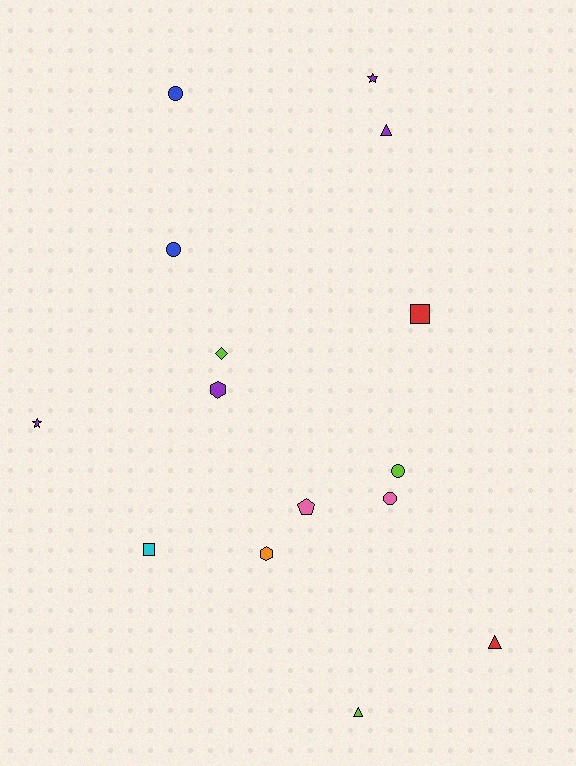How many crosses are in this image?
There are no crosses.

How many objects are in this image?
There are 15 objects.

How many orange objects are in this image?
There is 1 orange object.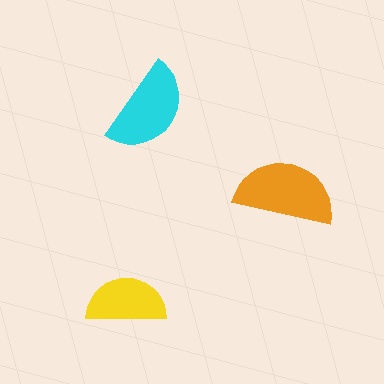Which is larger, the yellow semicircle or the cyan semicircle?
The cyan one.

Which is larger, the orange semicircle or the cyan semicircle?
The orange one.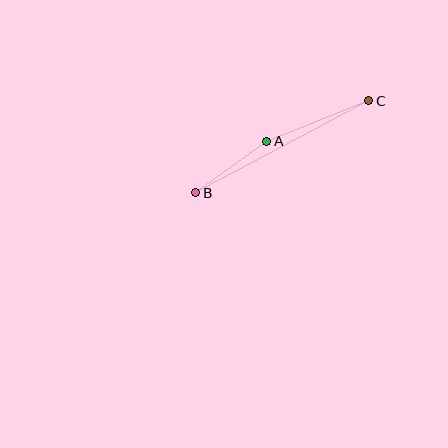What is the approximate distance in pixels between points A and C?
The distance between A and C is approximately 109 pixels.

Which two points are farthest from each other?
Points B and C are farthest from each other.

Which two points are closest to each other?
Points A and B are closest to each other.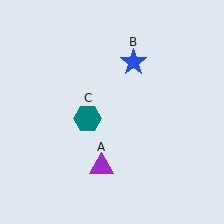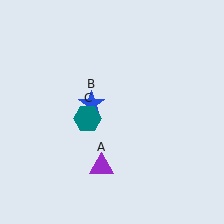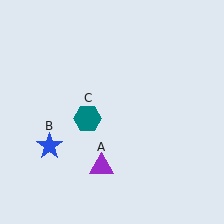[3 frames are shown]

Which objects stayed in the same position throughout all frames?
Purple triangle (object A) and teal hexagon (object C) remained stationary.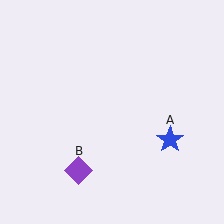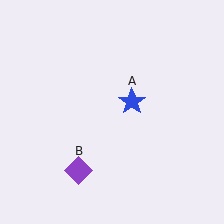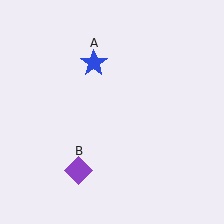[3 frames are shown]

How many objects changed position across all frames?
1 object changed position: blue star (object A).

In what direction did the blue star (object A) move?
The blue star (object A) moved up and to the left.